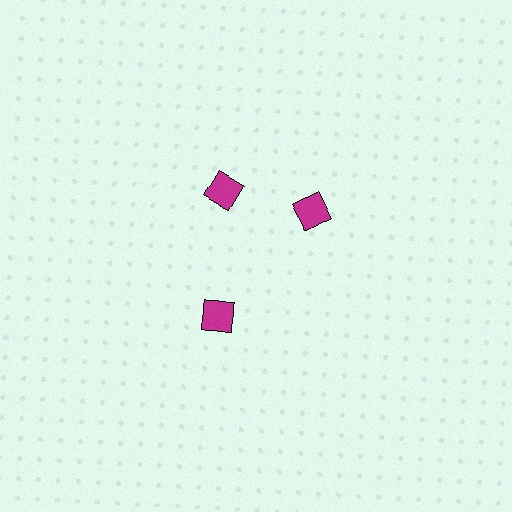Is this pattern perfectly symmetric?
No. The 3 magenta squares are arranged in a ring, but one element near the 3 o'clock position is rotated out of alignment along the ring, breaking the 3-fold rotational symmetry.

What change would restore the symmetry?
The symmetry would be restored by rotating it back into even spacing with its neighbors so that all 3 squares sit at equal angles and equal distance from the center.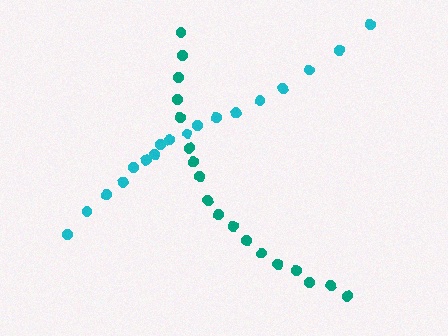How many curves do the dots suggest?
There are 2 distinct paths.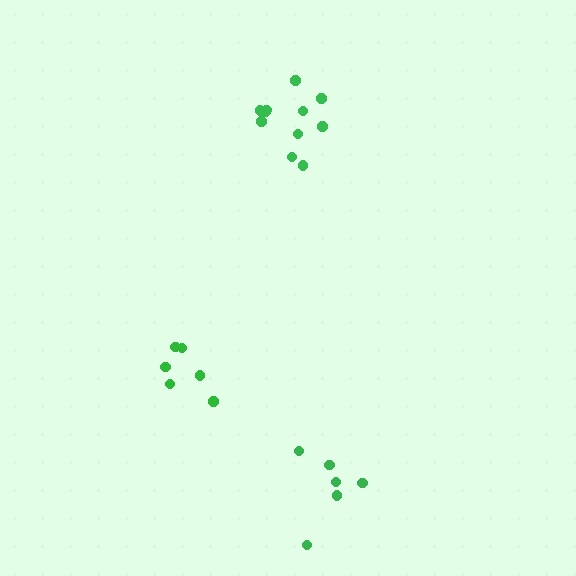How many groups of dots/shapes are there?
There are 3 groups.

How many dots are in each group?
Group 1: 11 dots, Group 2: 6 dots, Group 3: 6 dots (23 total).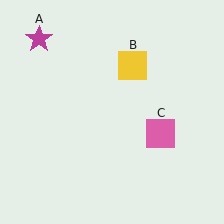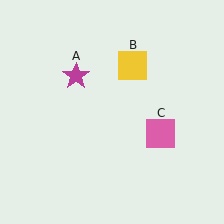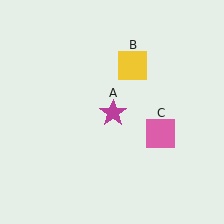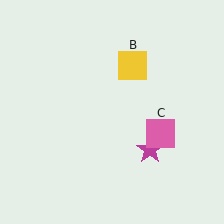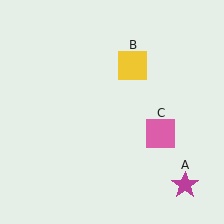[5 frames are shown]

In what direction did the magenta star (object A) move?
The magenta star (object A) moved down and to the right.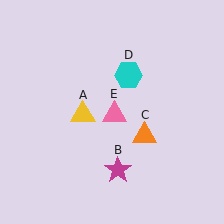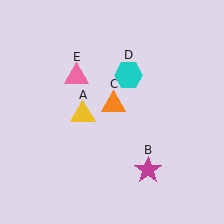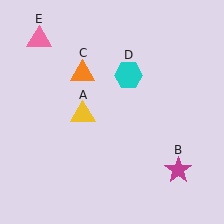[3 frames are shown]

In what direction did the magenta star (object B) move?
The magenta star (object B) moved right.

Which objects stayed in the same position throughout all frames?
Yellow triangle (object A) and cyan hexagon (object D) remained stationary.